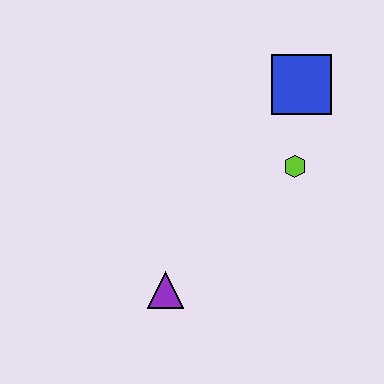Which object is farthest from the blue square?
The purple triangle is farthest from the blue square.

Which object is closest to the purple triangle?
The lime hexagon is closest to the purple triangle.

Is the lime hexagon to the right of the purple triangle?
Yes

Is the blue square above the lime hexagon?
Yes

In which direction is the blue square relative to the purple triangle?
The blue square is above the purple triangle.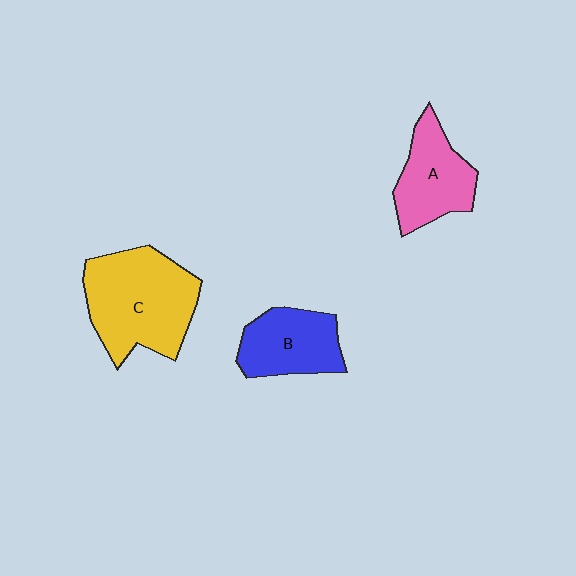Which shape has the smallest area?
Shape B (blue).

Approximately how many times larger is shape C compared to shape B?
Approximately 1.6 times.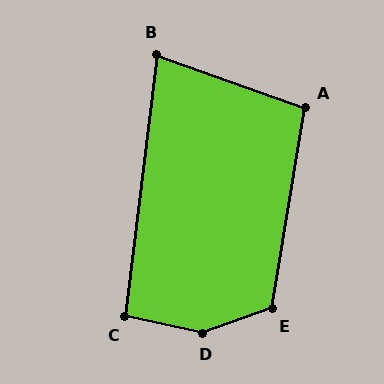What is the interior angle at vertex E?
Approximately 119 degrees (obtuse).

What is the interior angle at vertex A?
Approximately 100 degrees (obtuse).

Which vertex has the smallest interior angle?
B, at approximately 78 degrees.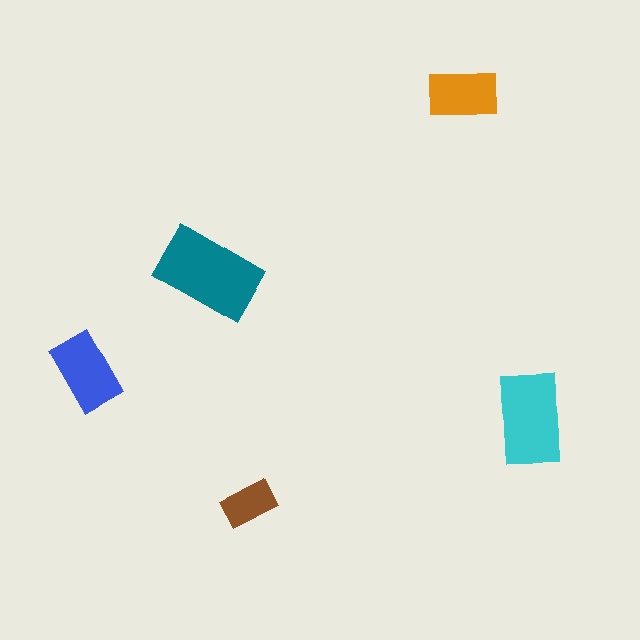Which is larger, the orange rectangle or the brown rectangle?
The orange one.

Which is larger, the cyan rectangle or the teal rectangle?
The teal one.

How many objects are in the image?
There are 5 objects in the image.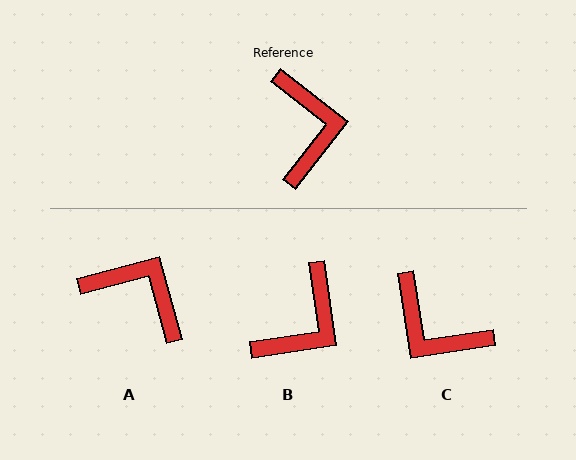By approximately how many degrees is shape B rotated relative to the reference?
Approximately 44 degrees clockwise.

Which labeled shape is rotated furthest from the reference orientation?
C, about 133 degrees away.